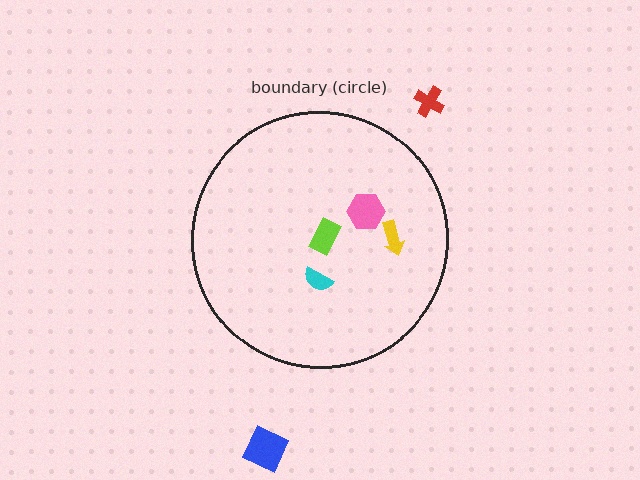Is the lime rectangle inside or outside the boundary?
Inside.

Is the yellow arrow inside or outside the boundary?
Inside.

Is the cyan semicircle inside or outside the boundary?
Inside.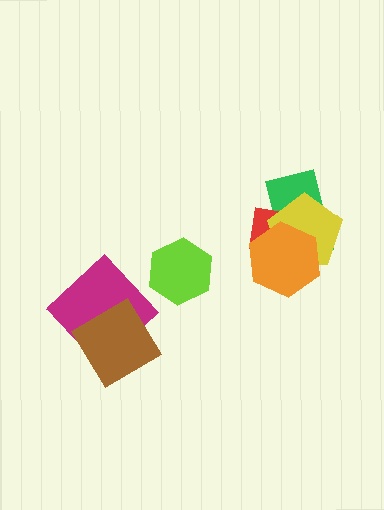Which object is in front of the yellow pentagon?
The orange hexagon is in front of the yellow pentagon.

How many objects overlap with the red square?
3 objects overlap with the red square.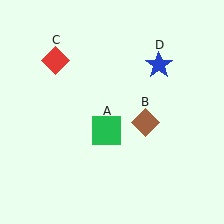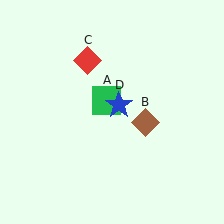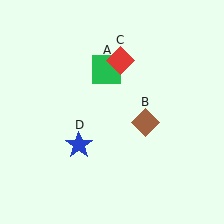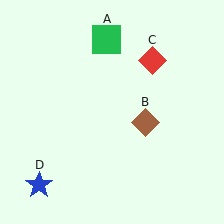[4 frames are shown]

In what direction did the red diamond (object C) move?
The red diamond (object C) moved right.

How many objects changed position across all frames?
3 objects changed position: green square (object A), red diamond (object C), blue star (object D).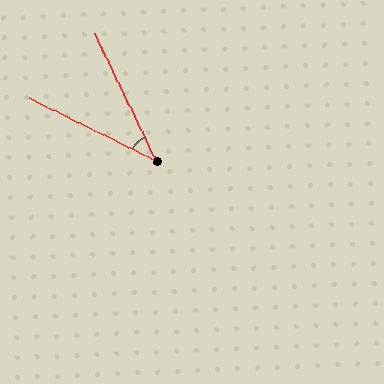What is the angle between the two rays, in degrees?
Approximately 38 degrees.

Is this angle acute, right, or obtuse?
It is acute.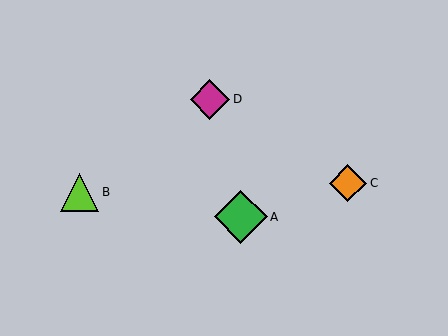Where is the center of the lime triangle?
The center of the lime triangle is at (80, 192).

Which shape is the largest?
The green diamond (labeled A) is the largest.